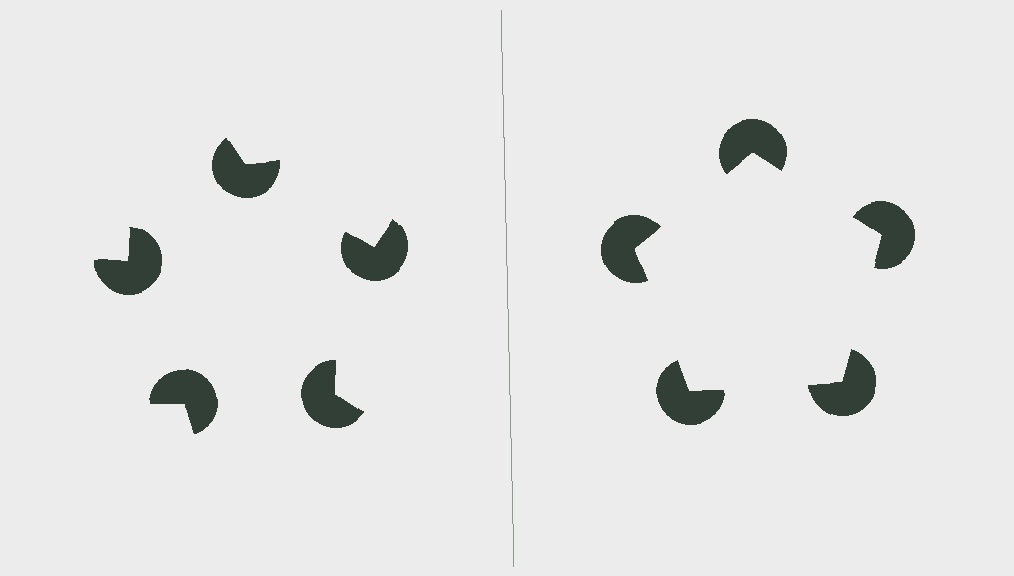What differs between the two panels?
The pac-man discs are positioned identically on both sides; only the wedge orientations differ. On the right they align to a pentagon; on the left they are misaligned.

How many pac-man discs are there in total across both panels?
10 — 5 on each side.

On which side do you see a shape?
An illusory pentagon appears on the right side. On the left side the wedge cuts are rotated, so no coherent shape forms.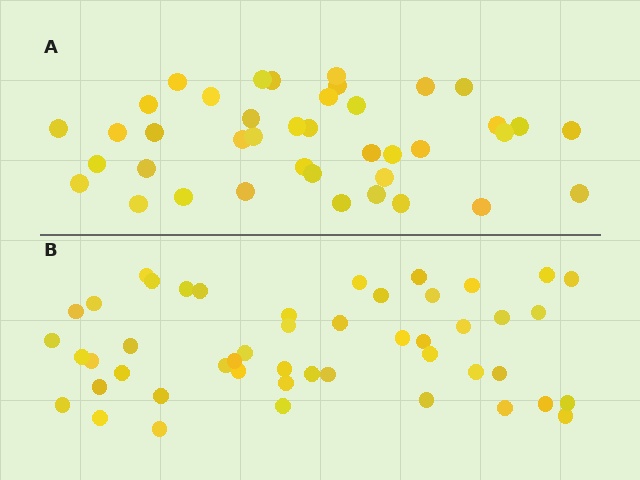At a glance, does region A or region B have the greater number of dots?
Region B (the bottom region) has more dots.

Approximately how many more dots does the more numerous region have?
Region B has roughly 8 or so more dots than region A.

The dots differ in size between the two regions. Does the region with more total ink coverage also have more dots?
No. Region A has more total ink coverage because its dots are larger, but region B actually contains more individual dots. Total area can be misleading — the number of items is what matters here.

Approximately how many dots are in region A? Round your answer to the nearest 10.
About 40 dots.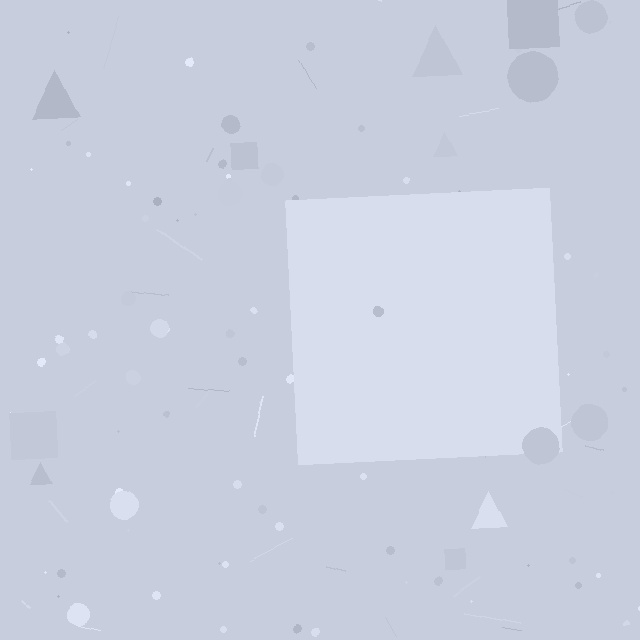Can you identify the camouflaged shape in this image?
The camouflaged shape is a square.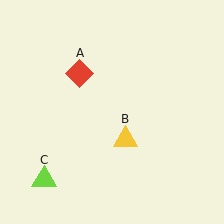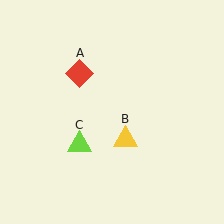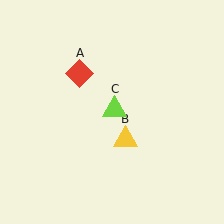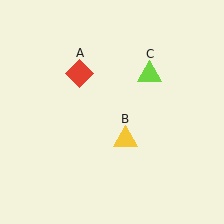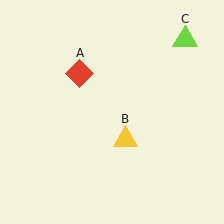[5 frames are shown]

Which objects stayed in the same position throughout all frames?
Red diamond (object A) and yellow triangle (object B) remained stationary.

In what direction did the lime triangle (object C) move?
The lime triangle (object C) moved up and to the right.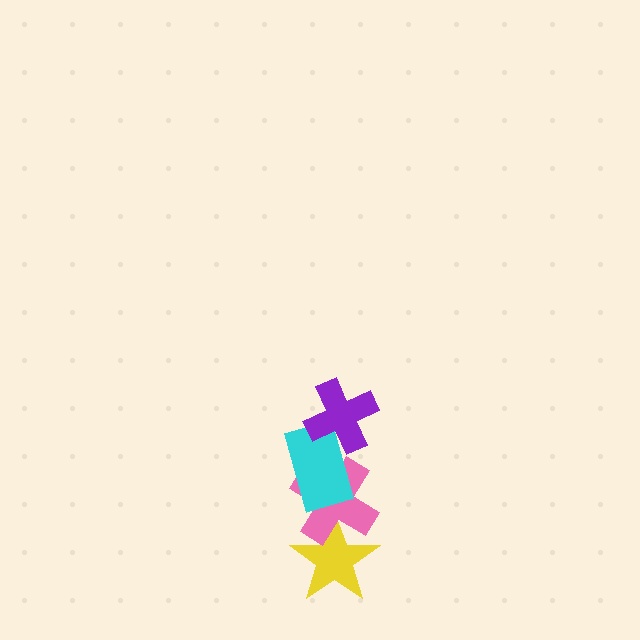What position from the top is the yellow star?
The yellow star is 4th from the top.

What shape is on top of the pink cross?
The cyan rectangle is on top of the pink cross.